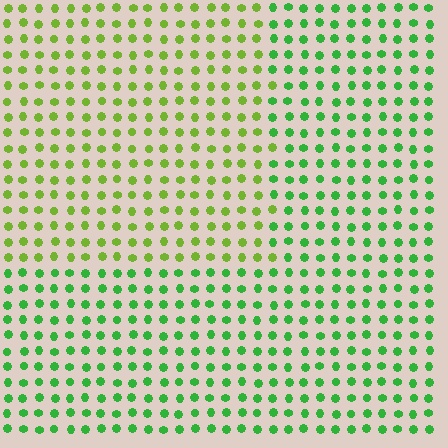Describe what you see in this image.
The image is filled with small green elements in a uniform arrangement. A rectangle-shaped region is visible where the elements are tinted to a slightly different hue, forming a subtle color boundary.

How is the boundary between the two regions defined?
The boundary is defined purely by a slight shift in hue (about 35 degrees). Spacing, size, and orientation are identical on both sides.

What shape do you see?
I see a rectangle.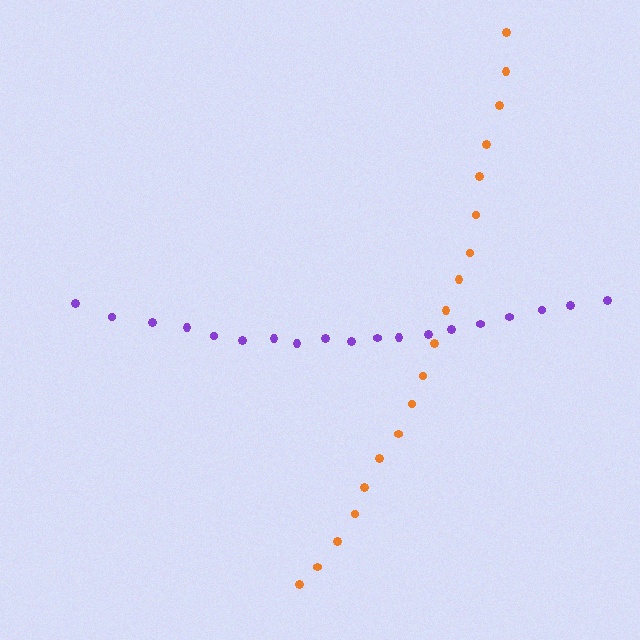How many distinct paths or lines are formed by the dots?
There are 2 distinct paths.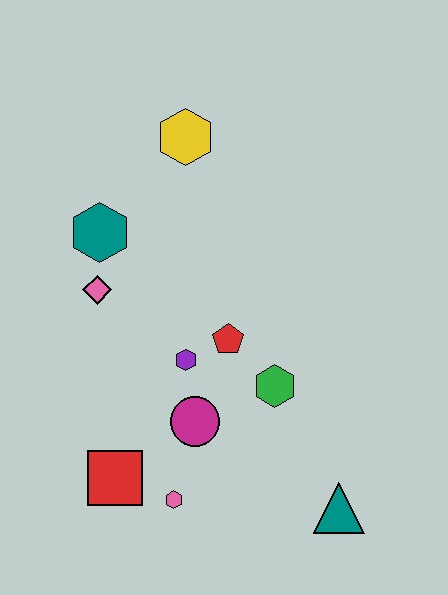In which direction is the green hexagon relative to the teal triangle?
The green hexagon is above the teal triangle.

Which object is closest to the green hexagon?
The red pentagon is closest to the green hexagon.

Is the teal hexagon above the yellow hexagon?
No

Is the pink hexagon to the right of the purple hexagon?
No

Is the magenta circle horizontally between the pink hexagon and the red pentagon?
Yes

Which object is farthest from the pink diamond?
The teal triangle is farthest from the pink diamond.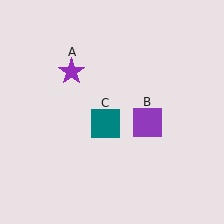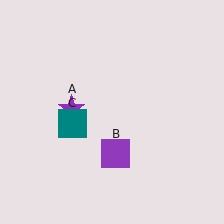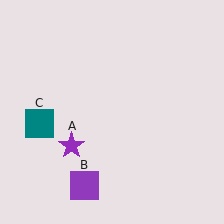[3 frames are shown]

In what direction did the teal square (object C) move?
The teal square (object C) moved left.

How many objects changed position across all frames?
3 objects changed position: purple star (object A), purple square (object B), teal square (object C).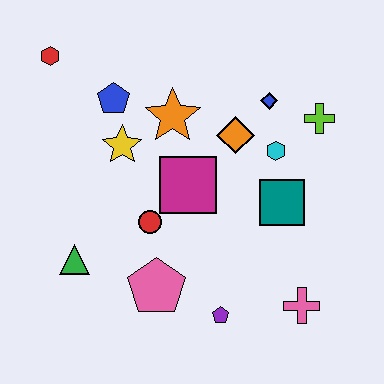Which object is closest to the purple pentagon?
The pink pentagon is closest to the purple pentagon.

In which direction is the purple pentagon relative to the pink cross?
The purple pentagon is to the left of the pink cross.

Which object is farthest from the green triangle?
The lime cross is farthest from the green triangle.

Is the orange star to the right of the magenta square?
No